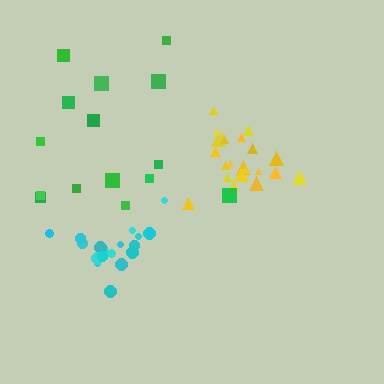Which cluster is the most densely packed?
Cyan.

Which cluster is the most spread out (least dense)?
Green.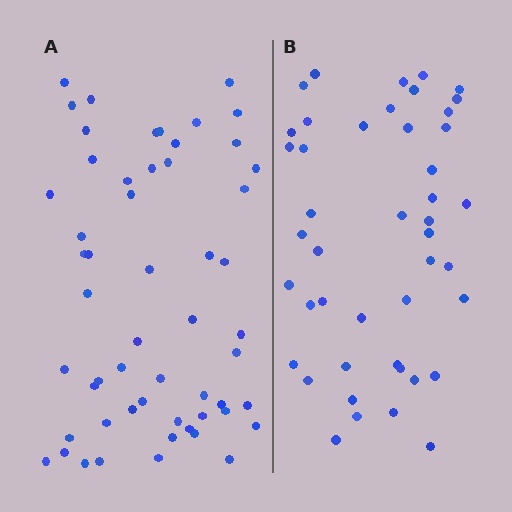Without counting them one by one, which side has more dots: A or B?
Region A (the left region) has more dots.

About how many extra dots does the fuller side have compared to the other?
Region A has roughly 10 or so more dots than region B.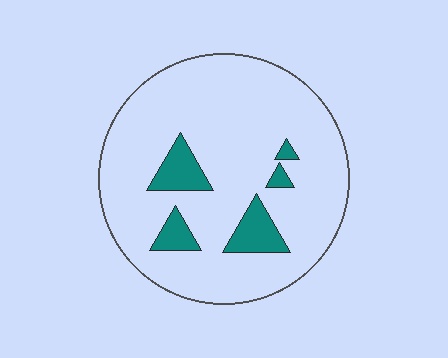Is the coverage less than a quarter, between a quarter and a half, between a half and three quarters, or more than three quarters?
Less than a quarter.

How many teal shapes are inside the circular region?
5.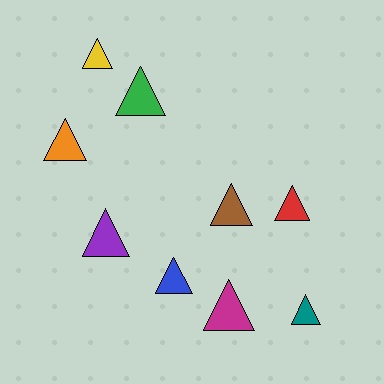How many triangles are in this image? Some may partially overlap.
There are 9 triangles.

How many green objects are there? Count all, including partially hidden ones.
There is 1 green object.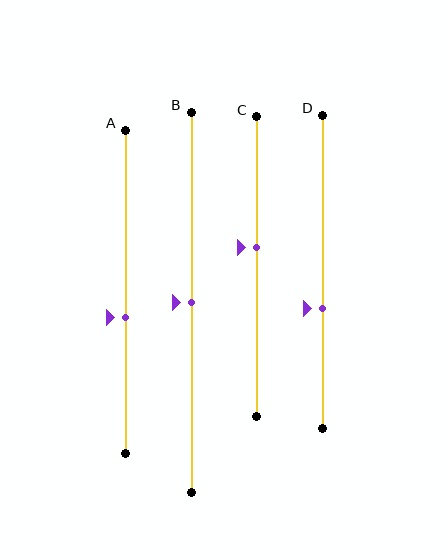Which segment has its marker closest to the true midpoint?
Segment B has its marker closest to the true midpoint.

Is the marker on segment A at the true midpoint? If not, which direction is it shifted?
No, the marker on segment A is shifted downward by about 8% of the segment length.